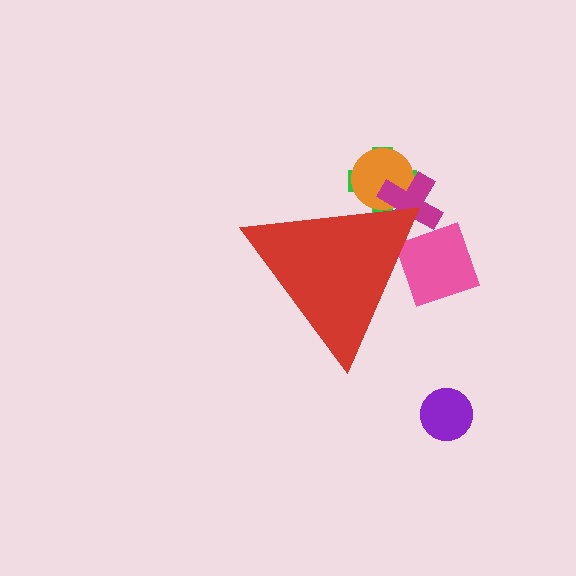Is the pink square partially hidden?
Yes, the pink square is partially hidden behind the red triangle.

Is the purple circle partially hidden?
No, the purple circle is fully visible.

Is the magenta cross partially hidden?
Yes, the magenta cross is partially hidden behind the red triangle.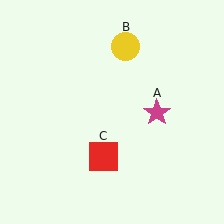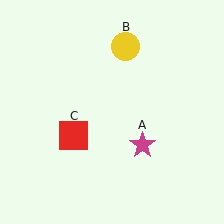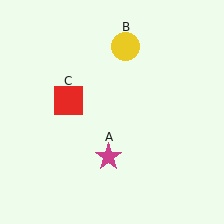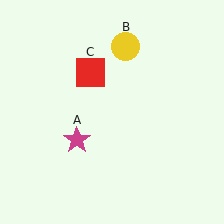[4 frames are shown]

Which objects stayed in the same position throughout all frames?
Yellow circle (object B) remained stationary.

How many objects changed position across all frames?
2 objects changed position: magenta star (object A), red square (object C).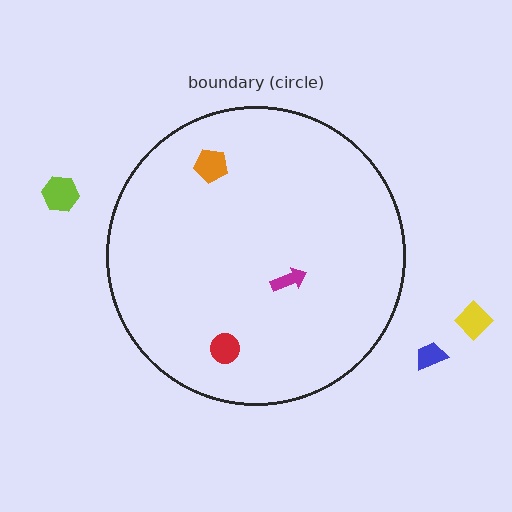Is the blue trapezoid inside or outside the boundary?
Outside.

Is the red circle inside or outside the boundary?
Inside.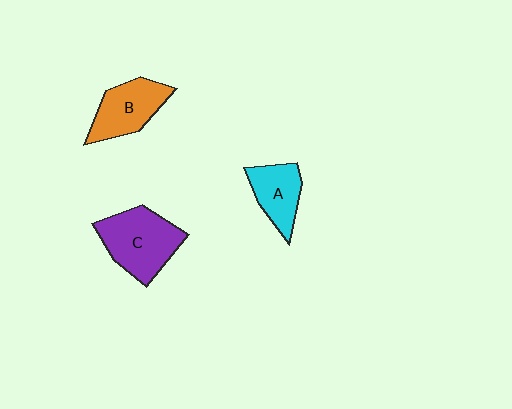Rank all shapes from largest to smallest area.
From largest to smallest: C (purple), B (orange), A (cyan).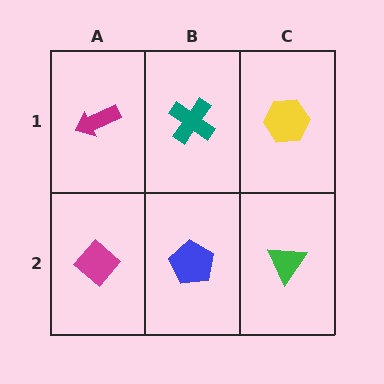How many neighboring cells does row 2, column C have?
2.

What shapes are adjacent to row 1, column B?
A blue pentagon (row 2, column B), a magenta arrow (row 1, column A), a yellow hexagon (row 1, column C).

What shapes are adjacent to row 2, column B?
A teal cross (row 1, column B), a magenta diamond (row 2, column A), a green triangle (row 2, column C).